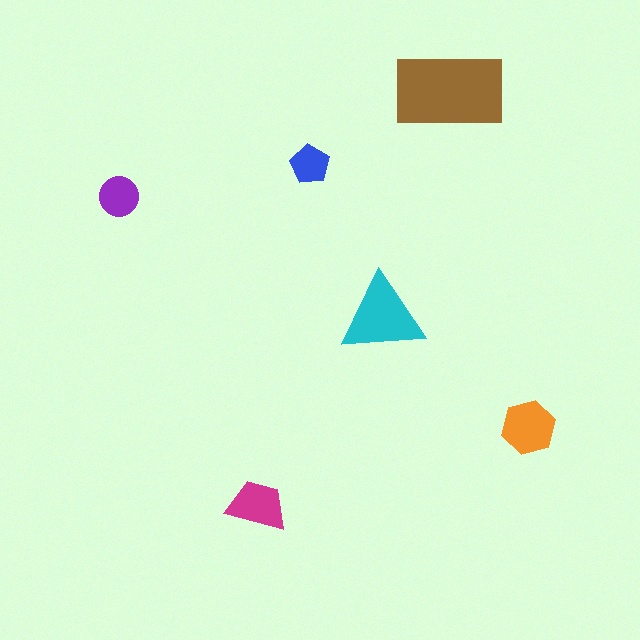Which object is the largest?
The brown rectangle.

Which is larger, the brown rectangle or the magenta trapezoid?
The brown rectangle.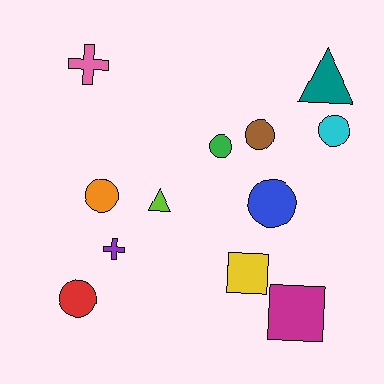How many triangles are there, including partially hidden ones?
There are 2 triangles.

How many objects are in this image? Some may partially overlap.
There are 12 objects.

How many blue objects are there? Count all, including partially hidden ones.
There is 1 blue object.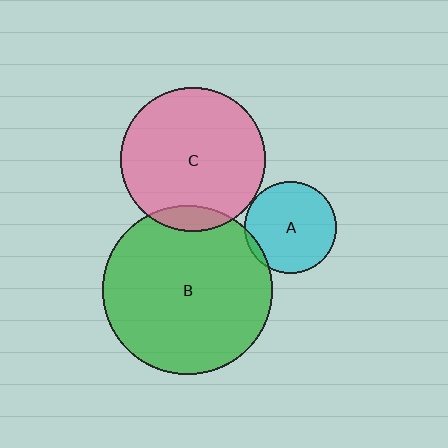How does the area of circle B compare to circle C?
Approximately 1.4 times.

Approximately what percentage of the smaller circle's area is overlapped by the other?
Approximately 5%.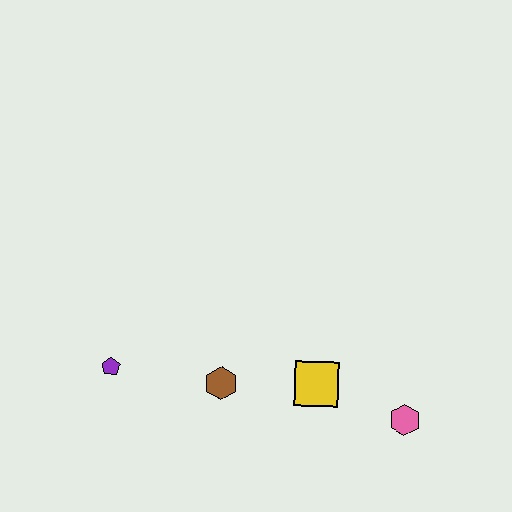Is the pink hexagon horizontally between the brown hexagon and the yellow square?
No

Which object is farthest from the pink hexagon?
The purple pentagon is farthest from the pink hexagon.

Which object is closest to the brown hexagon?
The yellow square is closest to the brown hexagon.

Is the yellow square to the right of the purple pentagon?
Yes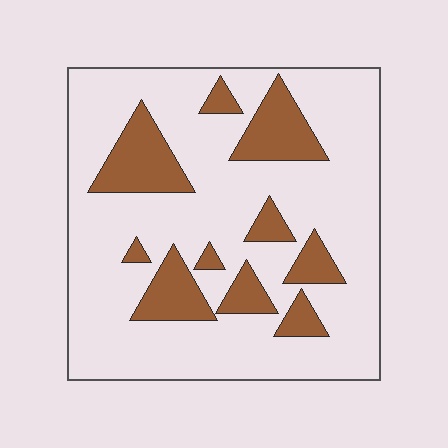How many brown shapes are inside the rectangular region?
10.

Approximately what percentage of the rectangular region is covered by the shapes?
Approximately 20%.